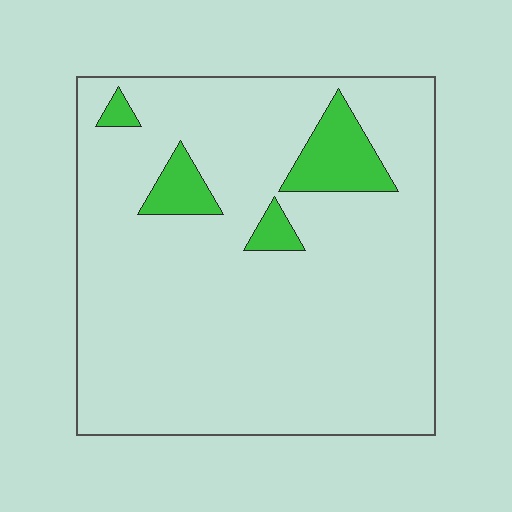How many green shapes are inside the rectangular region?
4.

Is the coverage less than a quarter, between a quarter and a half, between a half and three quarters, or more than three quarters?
Less than a quarter.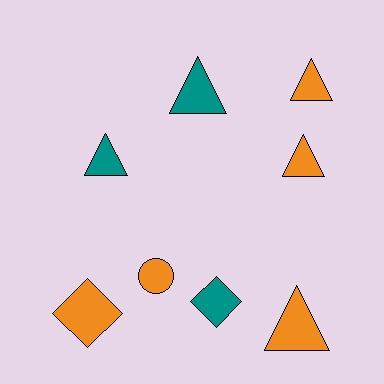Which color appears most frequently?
Orange, with 5 objects.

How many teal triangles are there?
There are 2 teal triangles.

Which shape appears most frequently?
Triangle, with 5 objects.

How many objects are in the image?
There are 8 objects.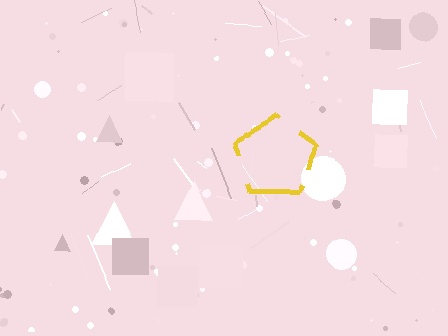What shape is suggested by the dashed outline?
The dashed outline suggests a pentagon.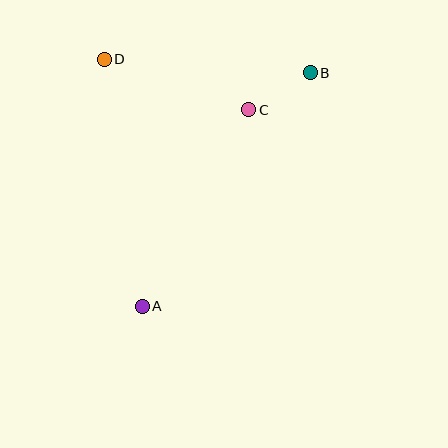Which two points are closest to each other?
Points B and C are closest to each other.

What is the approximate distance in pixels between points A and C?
The distance between A and C is approximately 224 pixels.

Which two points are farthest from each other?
Points A and B are farthest from each other.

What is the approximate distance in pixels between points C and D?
The distance between C and D is approximately 153 pixels.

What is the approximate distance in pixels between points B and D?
The distance between B and D is approximately 206 pixels.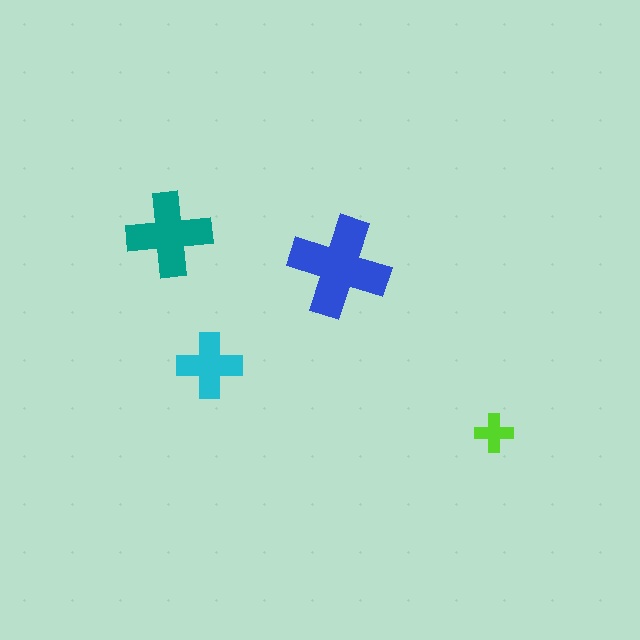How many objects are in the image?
There are 4 objects in the image.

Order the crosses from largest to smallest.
the blue one, the teal one, the cyan one, the lime one.